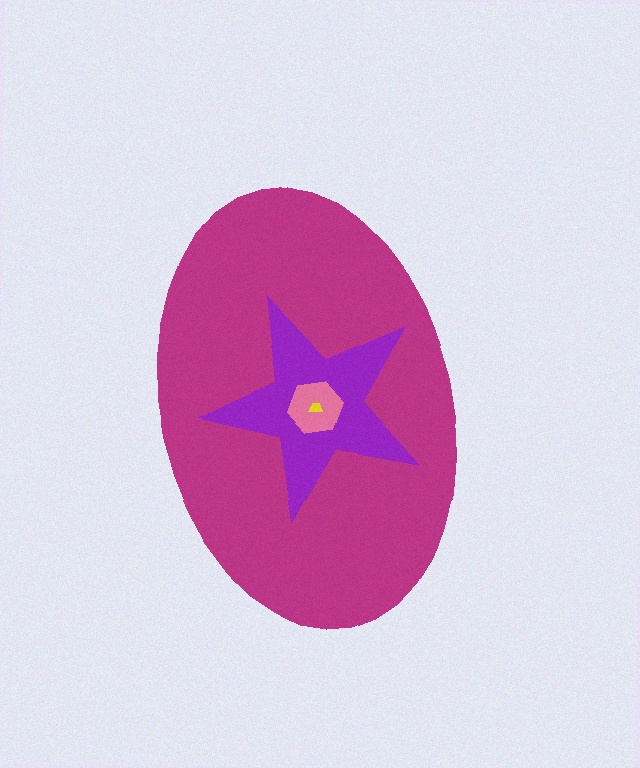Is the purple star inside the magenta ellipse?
Yes.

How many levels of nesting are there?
4.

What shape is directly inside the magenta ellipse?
The purple star.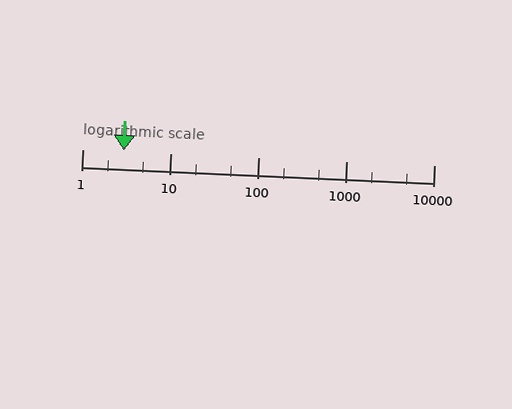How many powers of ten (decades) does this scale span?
The scale spans 4 decades, from 1 to 10000.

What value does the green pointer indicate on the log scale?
The pointer indicates approximately 3.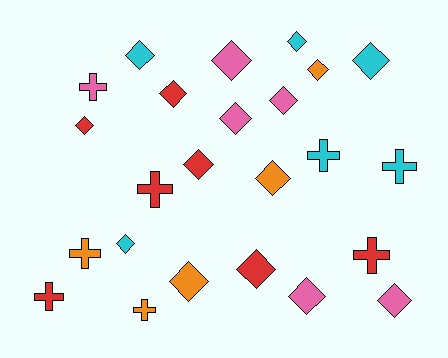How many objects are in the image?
There are 24 objects.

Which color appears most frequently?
Red, with 7 objects.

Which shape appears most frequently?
Diamond, with 16 objects.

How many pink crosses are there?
There is 1 pink cross.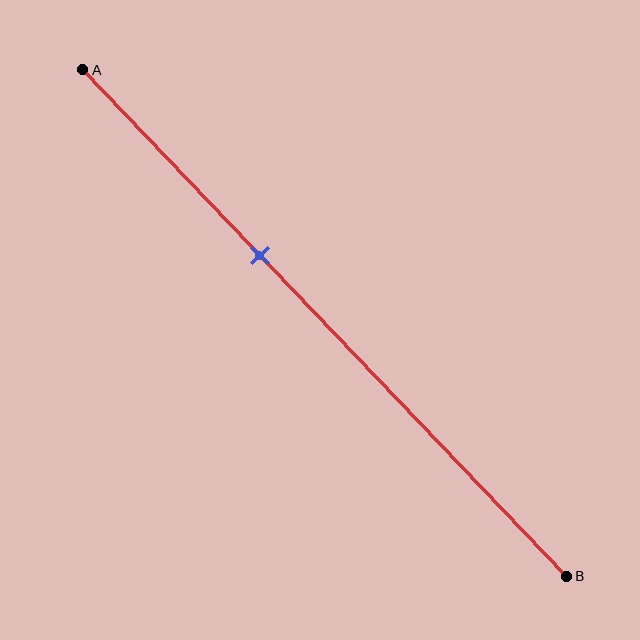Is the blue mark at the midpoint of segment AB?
No, the mark is at about 35% from A, not at the 50% midpoint.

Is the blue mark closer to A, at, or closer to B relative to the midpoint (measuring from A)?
The blue mark is closer to point A than the midpoint of segment AB.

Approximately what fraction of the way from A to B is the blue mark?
The blue mark is approximately 35% of the way from A to B.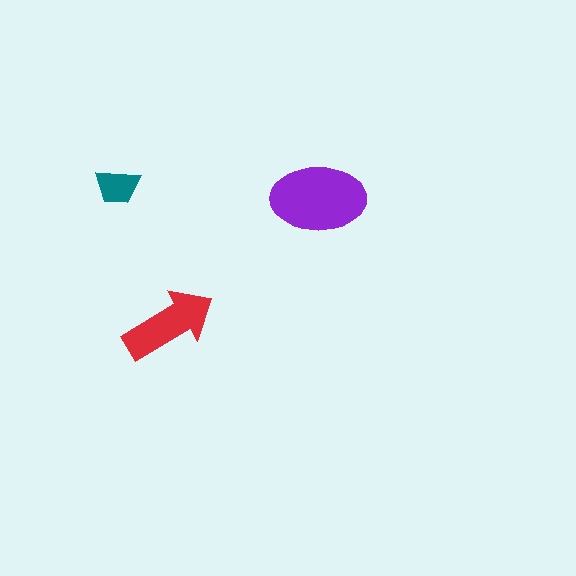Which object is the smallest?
The teal trapezoid.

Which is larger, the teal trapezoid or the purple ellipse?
The purple ellipse.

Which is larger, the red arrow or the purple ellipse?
The purple ellipse.